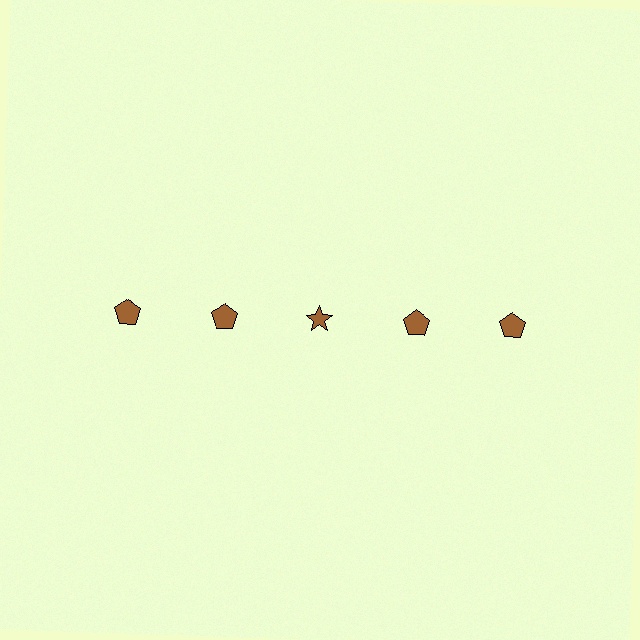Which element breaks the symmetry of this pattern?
The brown star in the top row, center column breaks the symmetry. All other shapes are brown pentagons.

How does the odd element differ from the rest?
It has a different shape: star instead of pentagon.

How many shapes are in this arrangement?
There are 5 shapes arranged in a grid pattern.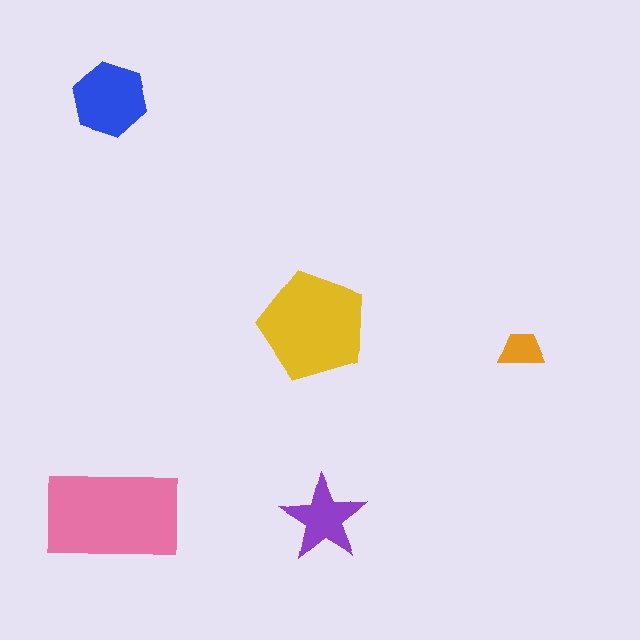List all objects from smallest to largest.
The orange trapezoid, the purple star, the blue hexagon, the yellow pentagon, the pink rectangle.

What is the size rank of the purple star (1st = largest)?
4th.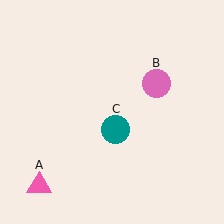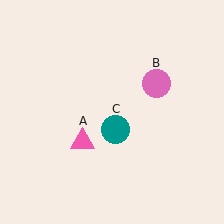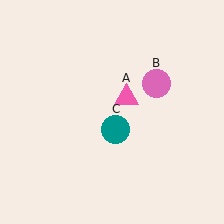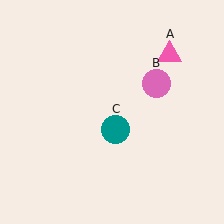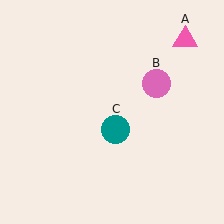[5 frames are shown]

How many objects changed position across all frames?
1 object changed position: pink triangle (object A).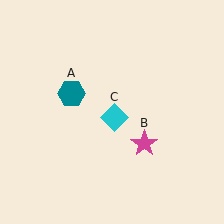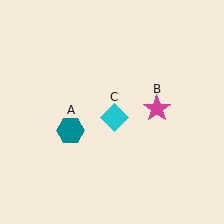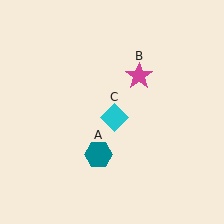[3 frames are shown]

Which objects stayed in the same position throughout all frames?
Cyan diamond (object C) remained stationary.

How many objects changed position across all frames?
2 objects changed position: teal hexagon (object A), magenta star (object B).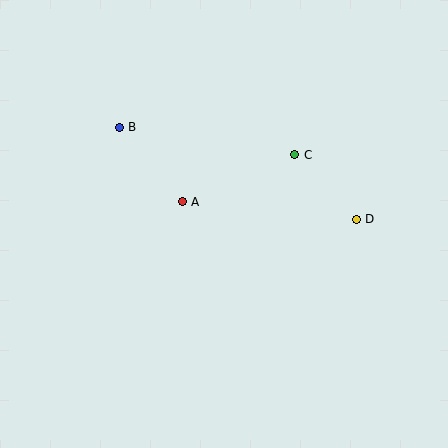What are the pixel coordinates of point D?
Point D is at (356, 219).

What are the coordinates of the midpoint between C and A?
The midpoint between C and A is at (238, 178).